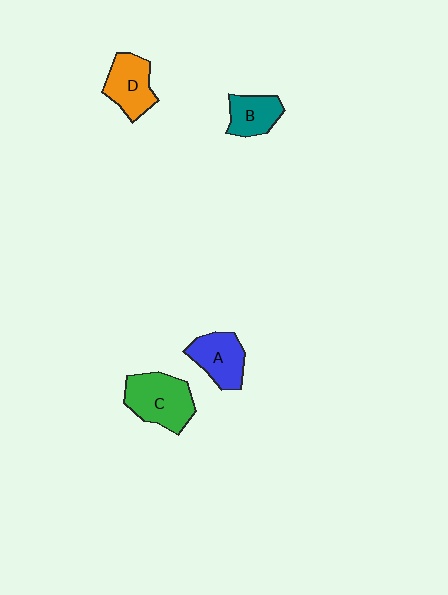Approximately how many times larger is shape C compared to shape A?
Approximately 1.3 times.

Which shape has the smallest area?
Shape B (teal).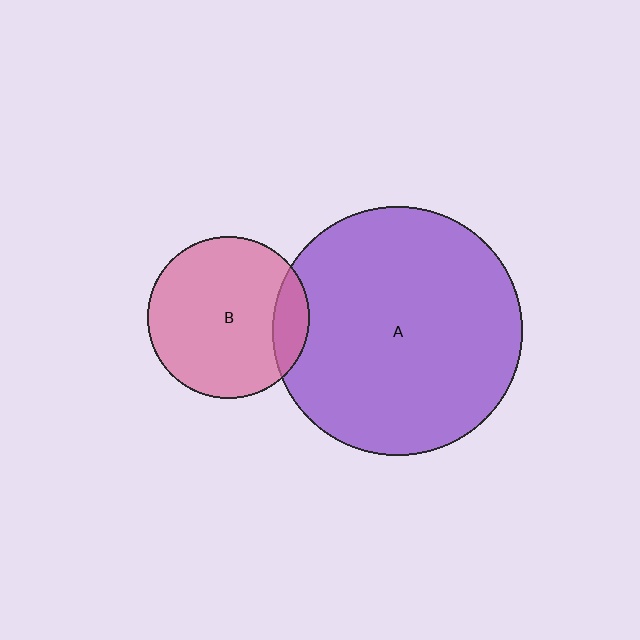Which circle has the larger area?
Circle A (purple).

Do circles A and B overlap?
Yes.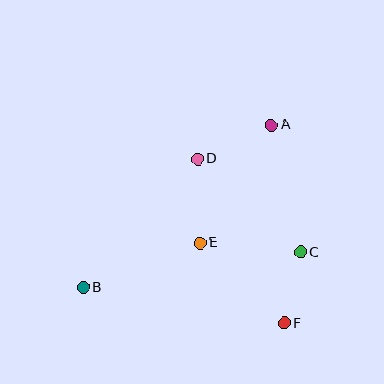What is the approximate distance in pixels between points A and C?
The distance between A and C is approximately 131 pixels.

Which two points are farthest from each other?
Points A and B are farthest from each other.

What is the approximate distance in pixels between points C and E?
The distance between C and E is approximately 101 pixels.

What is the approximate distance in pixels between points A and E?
The distance between A and E is approximately 138 pixels.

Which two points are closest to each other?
Points C and F are closest to each other.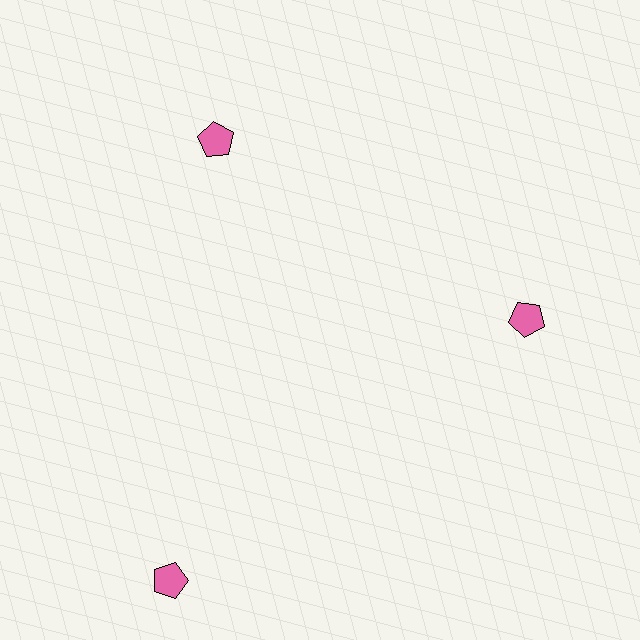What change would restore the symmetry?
The symmetry would be restored by moving it inward, back onto the ring so that all 3 pentagons sit at equal angles and equal distance from the center.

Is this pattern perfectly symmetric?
No. The 3 pink pentagons are arranged in a ring, but one element near the 7 o'clock position is pushed outward from the center, breaking the 3-fold rotational symmetry.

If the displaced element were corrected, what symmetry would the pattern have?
It would have 3-fold rotational symmetry — the pattern would map onto itself every 120 degrees.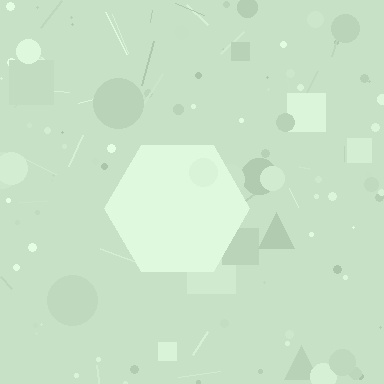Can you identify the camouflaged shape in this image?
The camouflaged shape is a hexagon.